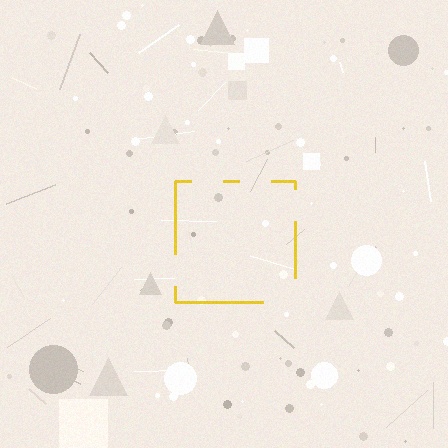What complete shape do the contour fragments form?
The contour fragments form a square.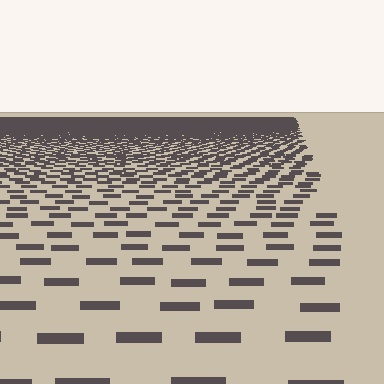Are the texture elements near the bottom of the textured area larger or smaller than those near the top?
Larger. Near the bottom, elements are closer to the viewer and appear at a bigger on-screen size.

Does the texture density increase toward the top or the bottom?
Density increases toward the top.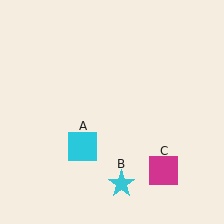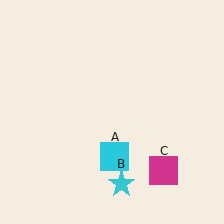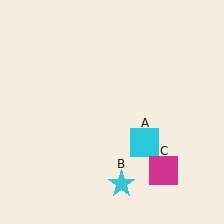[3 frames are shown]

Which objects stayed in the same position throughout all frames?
Cyan star (object B) and magenta square (object C) remained stationary.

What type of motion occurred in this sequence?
The cyan square (object A) rotated counterclockwise around the center of the scene.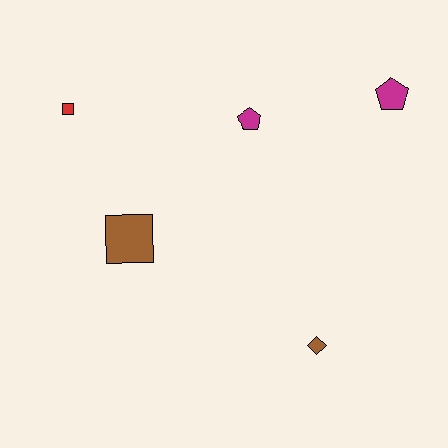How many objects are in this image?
There are 5 objects.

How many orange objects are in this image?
There are no orange objects.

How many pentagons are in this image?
There are 2 pentagons.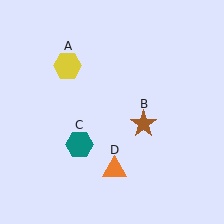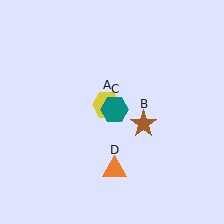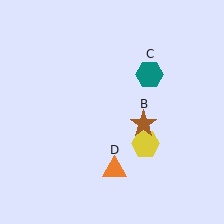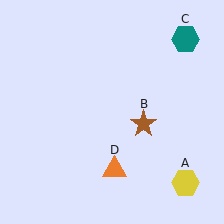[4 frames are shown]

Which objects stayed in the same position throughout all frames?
Brown star (object B) and orange triangle (object D) remained stationary.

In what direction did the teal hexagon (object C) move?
The teal hexagon (object C) moved up and to the right.